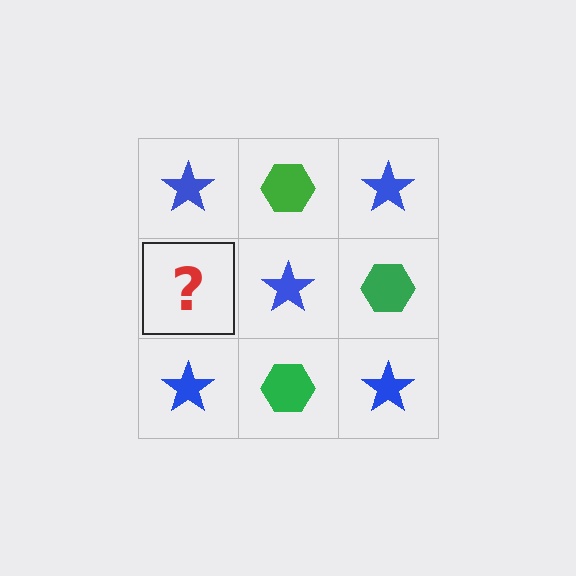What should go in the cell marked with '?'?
The missing cell should contain a green hexagon.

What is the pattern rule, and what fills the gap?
The rule is that it alternates blue star and green hexagon in a checkerboard pattern. The gap should be filled with a green hexagon.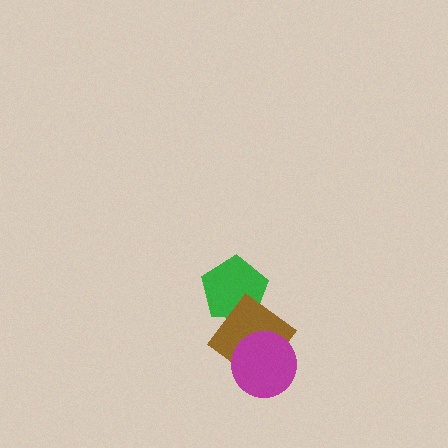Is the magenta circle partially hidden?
No, no other shape covers it.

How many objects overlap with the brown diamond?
2 objects overlap with the brown diamond.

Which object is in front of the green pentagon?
The brown diamond is in front of the green pentagon.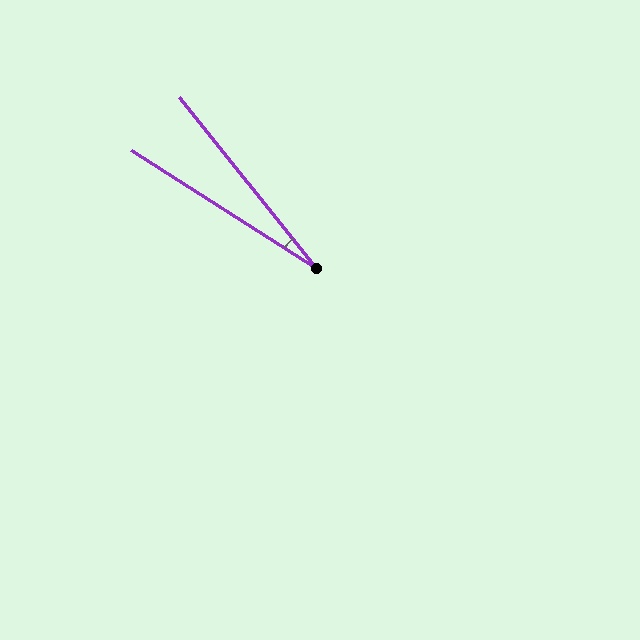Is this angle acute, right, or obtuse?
It is acute.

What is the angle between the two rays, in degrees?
Approximately 19 degrees.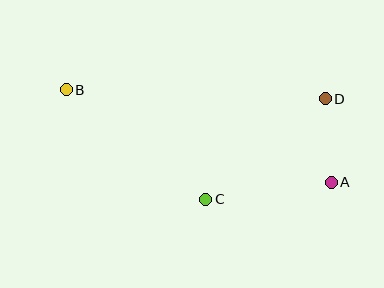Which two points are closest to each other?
Points A and D are closest to each other.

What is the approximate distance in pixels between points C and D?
The distance between C and D is approximately 157 pixels.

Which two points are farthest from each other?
Points A and B are farthest from each other.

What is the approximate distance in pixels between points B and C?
The distance between B and C is approximately 177 pixels.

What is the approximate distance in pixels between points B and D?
The distance between B and D is approximately 259 pixels.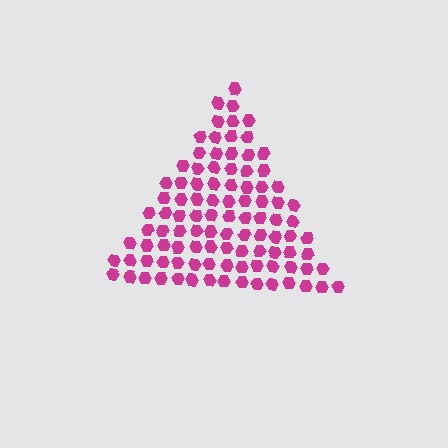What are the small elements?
The small elements are hexagons.